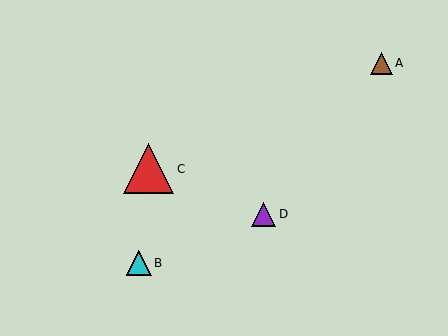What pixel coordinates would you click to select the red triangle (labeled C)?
Click at (148, 169) to select the red triangle C.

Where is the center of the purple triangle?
The center of the purple triangle is at (264, 214).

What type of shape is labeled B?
Shape B is a cyan triangle.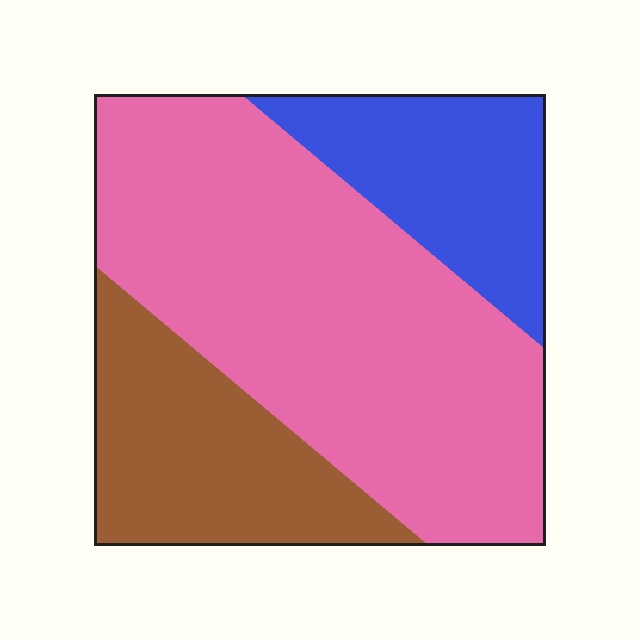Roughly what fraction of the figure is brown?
Brown covers about 25% of the figure.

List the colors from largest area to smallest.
From largest to smallest: pink, brown, blue.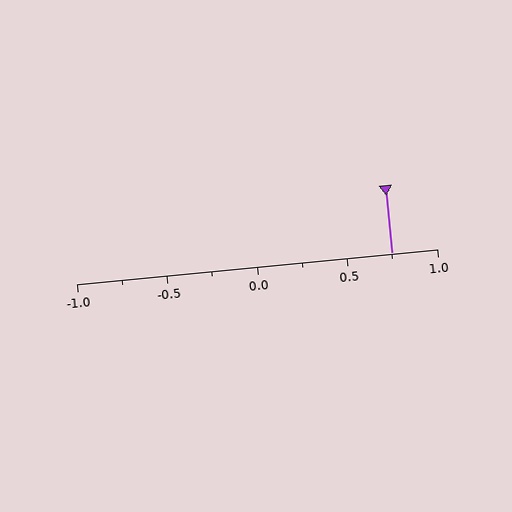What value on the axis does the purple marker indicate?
The marker indicates approximately 0.75.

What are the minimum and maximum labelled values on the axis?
The axis runs from -1.0 to 1.0.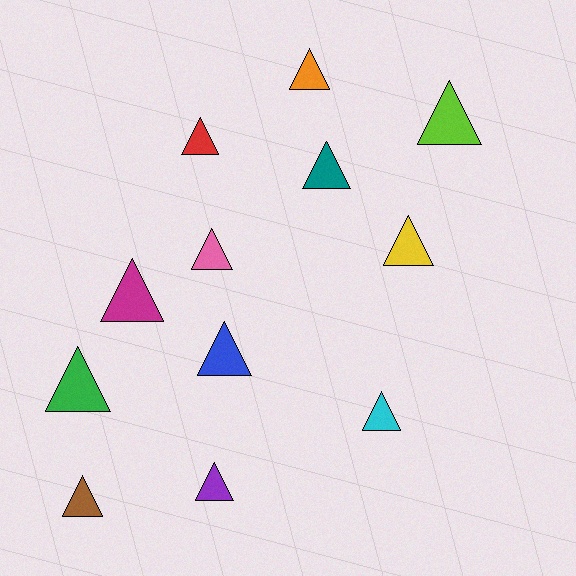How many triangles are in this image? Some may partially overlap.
There are 12 triangles.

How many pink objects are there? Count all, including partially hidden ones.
There is 1 pink object.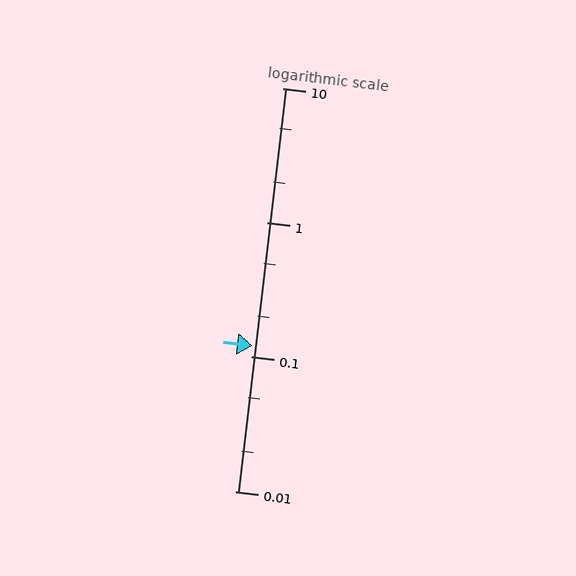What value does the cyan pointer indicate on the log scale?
The pointer indicates approximately 0.12.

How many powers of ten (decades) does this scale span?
The scale spans 3 decades, from 0.01 to 10.